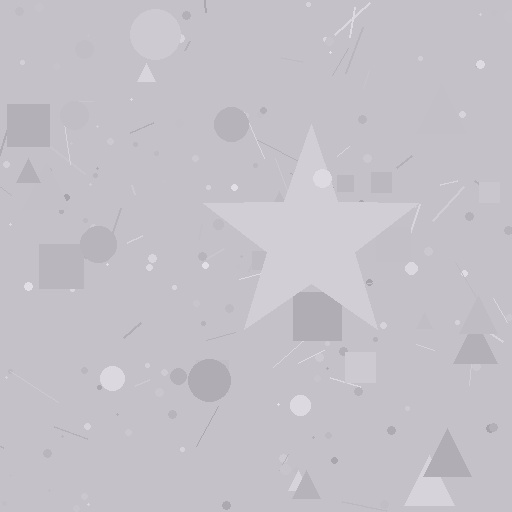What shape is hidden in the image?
A star is hidden in the image.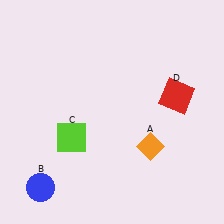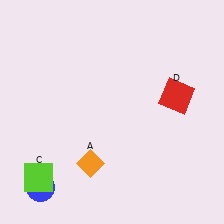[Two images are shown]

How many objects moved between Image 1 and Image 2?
2 objects moved between the two images.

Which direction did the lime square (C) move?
The lime square (C) moved down.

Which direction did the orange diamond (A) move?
The orange diamond (A) moved left.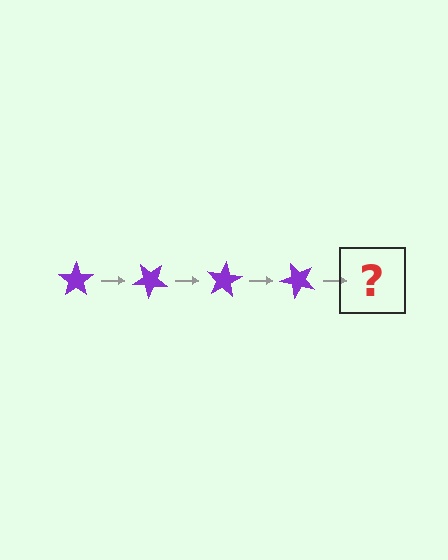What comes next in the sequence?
The next element should be a purple star rotated 160 degrees.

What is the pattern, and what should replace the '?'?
The pattern is that the star rotates 40 degrees each step. The '?' should be a purple star rotated 160 degrees.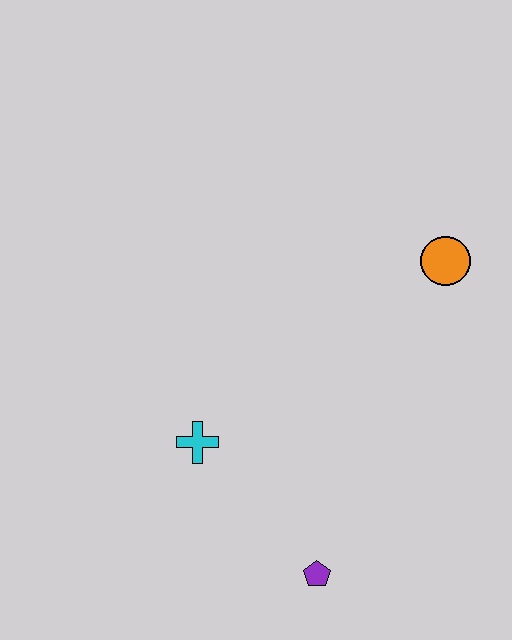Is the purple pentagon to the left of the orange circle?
Yes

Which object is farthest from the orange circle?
The purple pentagon is farthest from the orange circle.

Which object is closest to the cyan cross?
The purple pentagon is closest to the cyan cross.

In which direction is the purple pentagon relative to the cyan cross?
The purple pentagon is below the cyan cross.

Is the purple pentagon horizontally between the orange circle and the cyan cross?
Yes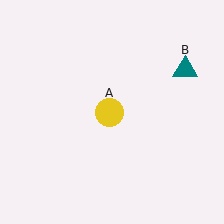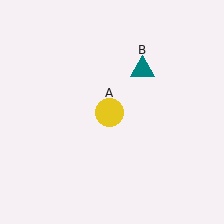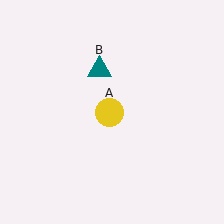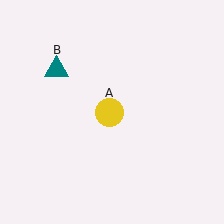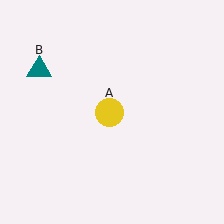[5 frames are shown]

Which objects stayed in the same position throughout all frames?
Yellow circle (object A) remained stationary.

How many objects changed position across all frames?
1 object changed position: teal triangle (object B).